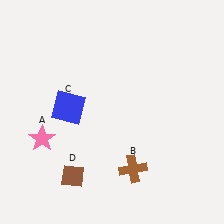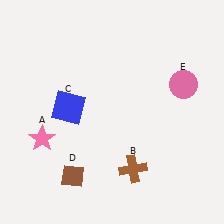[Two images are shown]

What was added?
A pink circle (E) was added in Image 2.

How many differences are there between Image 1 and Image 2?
There is 1 difference between the two images.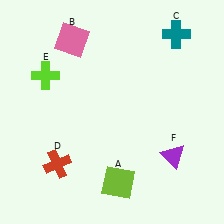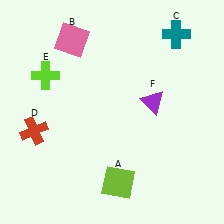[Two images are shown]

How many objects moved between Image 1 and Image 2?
2 objects moved between the two images.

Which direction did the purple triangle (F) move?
The purple triangle (F) moved up.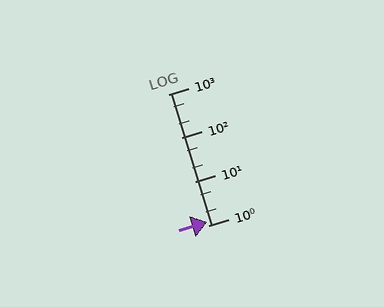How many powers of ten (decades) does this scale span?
The scale spans 3 decades, from 1 to 1000.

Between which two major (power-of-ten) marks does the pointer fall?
The pointer is between 1 and 10.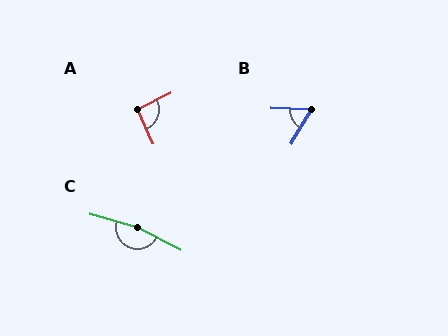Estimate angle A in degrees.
Approximately 92 degrees.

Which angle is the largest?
C, at approximately 168 degrees.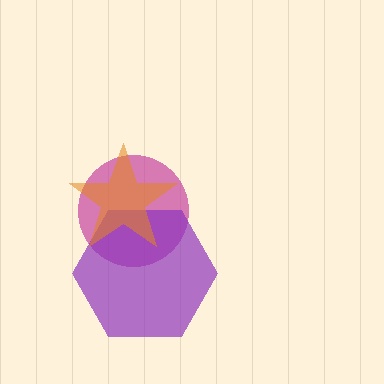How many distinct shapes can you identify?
There are 3 distinct shapes: a magenta circle, a purple hexagon, an orange star.